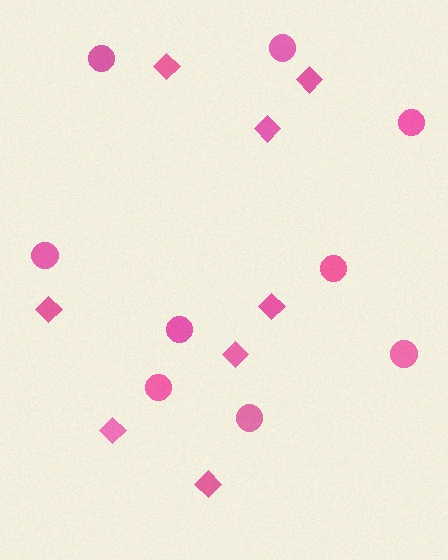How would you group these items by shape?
There are 2 groups: one group of circles (9) and one group of diamonds (8).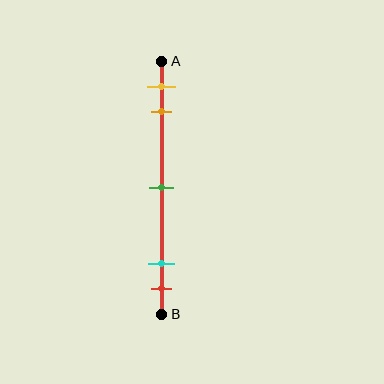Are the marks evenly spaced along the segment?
No, the marks are not evenly spaced.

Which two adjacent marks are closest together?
The cyan and red marks are the closest adjacent pair.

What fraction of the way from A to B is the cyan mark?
The cyan mark is approximately 80% (0.8) of the way from A to B.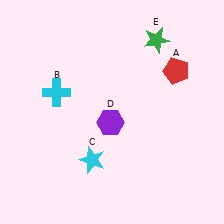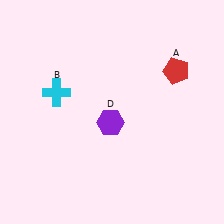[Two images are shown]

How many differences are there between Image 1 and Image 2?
There are 2 differences between the two images.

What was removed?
The green star (E), the cyan star (C) were removed in Image 2.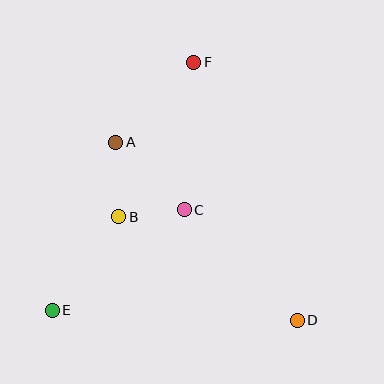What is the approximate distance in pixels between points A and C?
The distance between A and C is approximately 96 pixels.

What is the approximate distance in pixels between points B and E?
The distance between B and E is approximately 115 pixels.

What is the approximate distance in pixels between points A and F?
The distance between A and F is approximately 112 pixels.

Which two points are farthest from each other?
Points E and F are farthest from each other.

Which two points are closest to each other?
Points B and C are closest to each other.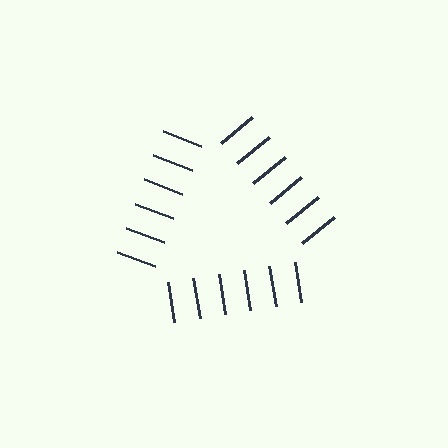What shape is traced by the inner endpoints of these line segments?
An illusory triangle — the line segments terminate on its edges but no continuous stroke is drawn.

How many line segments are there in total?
18 — 6 along each of the 3 edges.